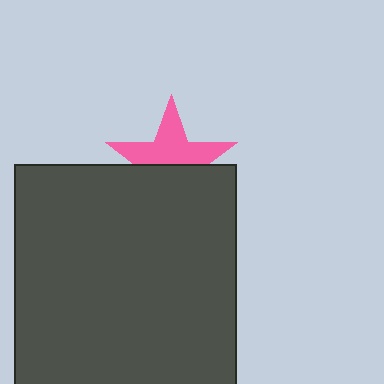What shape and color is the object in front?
The object in front is a dark gray square.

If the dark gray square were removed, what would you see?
You would see the complete pink star.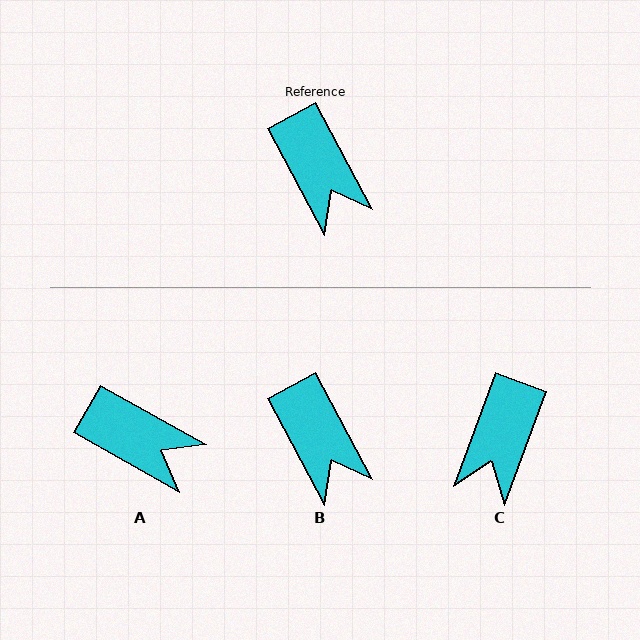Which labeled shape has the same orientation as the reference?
B.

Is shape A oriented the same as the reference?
No, it is off by about 32 degrees.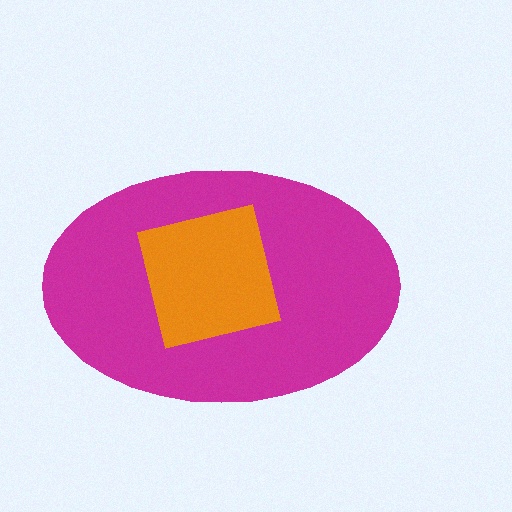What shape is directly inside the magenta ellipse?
The orange square.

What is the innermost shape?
The orange square.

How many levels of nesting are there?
2.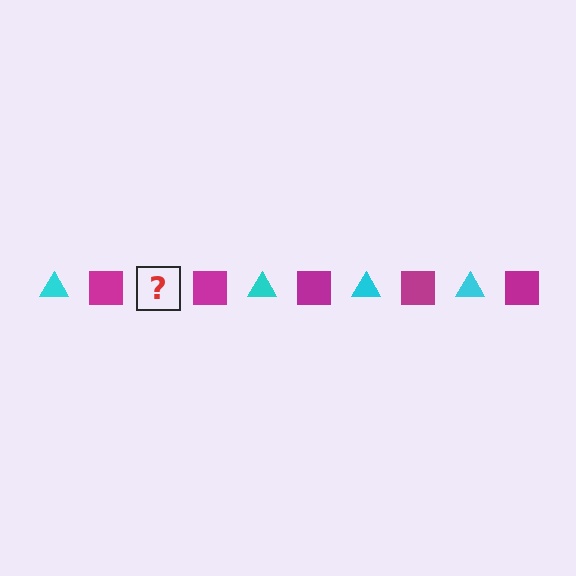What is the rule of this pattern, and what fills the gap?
The rule is that the pattern alternates between cyan triangle and magenta square. The gap should be filled with a cyan triangle.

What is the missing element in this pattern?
The missing element is a cyan triangle.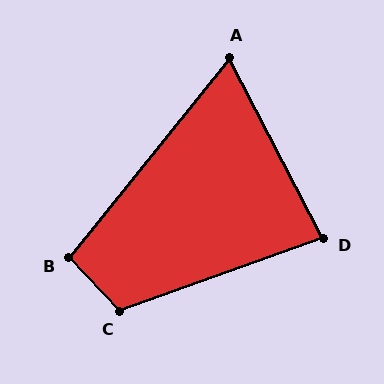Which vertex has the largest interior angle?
C, at approximately 114 degrees.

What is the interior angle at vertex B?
Approximately 98 degrees (obtuse).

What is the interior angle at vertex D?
Approximately 82 degrees (acute).